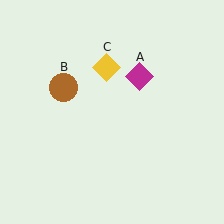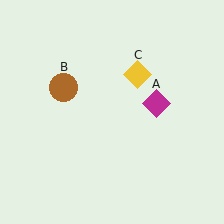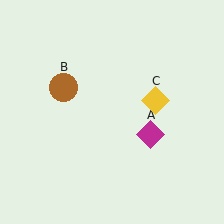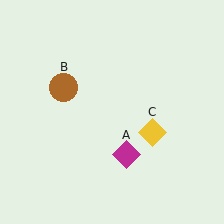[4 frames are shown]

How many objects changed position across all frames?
2 objects changed position: magenta diamond (object A), yellow diamond (object C).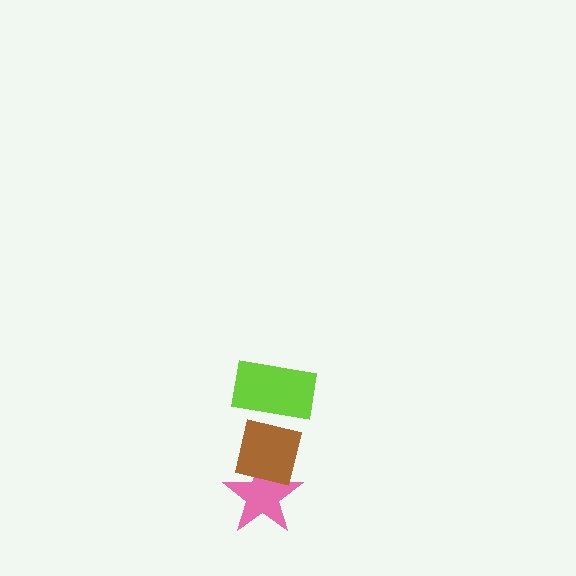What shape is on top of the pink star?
The brown square is on top of the pink star.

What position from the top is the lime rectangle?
The lime rectangle is 1st from the top.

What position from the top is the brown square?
The brown square is 2nd from the top.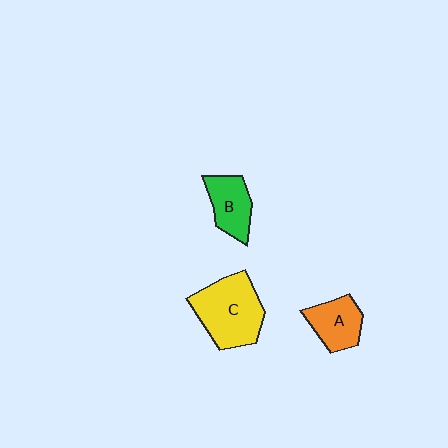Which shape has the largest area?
Shape C (yellow).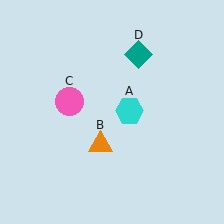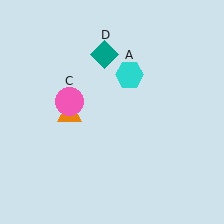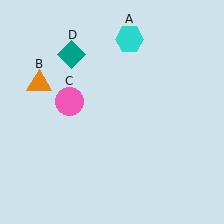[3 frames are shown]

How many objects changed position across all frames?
3 objects changed position: cyan hexagon (object A), orange triangle (object B), teal diamond (object D).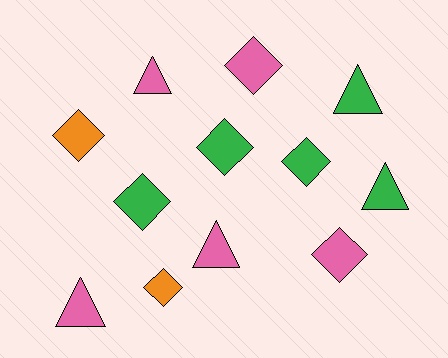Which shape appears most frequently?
Diamond, with 7 objects.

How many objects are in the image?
There are 12 objects.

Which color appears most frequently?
Green, with 5 objects.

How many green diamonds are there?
There are 3 green diamonds.